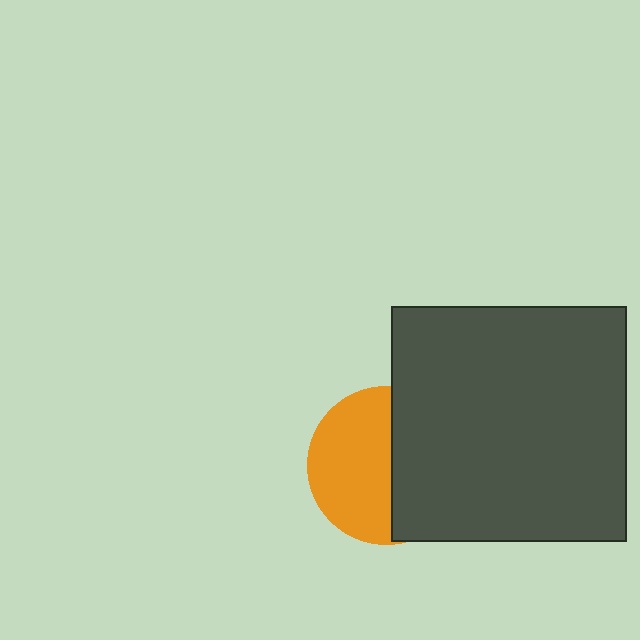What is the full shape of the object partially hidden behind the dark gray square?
The partially hidden object is an orange circle.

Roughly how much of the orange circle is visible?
About half of it is visible (roughly 54%).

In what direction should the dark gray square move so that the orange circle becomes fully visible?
The dark gray square should move right. That is the shortest direction to clear the overlap and leave the orange circle fully visible.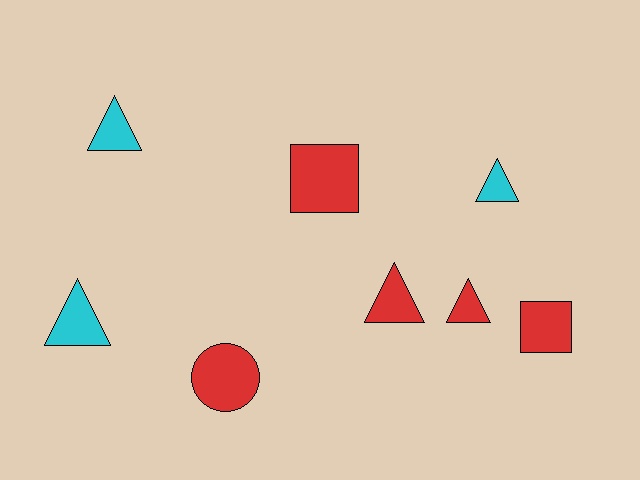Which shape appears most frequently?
Triangle, with 5 objects.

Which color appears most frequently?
Red, with 5 objects.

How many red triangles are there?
There are 2 red triangles.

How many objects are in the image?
There are 8 objects.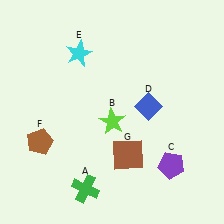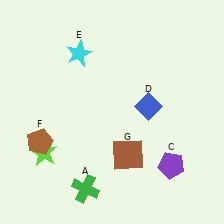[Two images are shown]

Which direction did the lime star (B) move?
The lime star (B) moved left.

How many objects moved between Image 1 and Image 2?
1 object moved between the two images.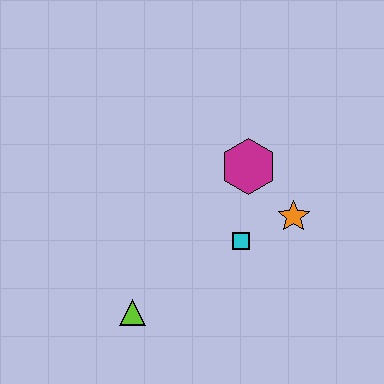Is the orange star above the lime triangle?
Yes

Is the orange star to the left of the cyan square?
No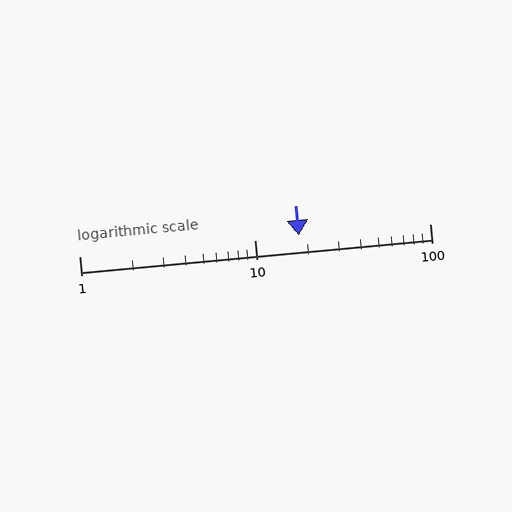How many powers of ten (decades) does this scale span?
The scale spans 2 decades, from 1 to 100.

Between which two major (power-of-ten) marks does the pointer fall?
The pointer is between 10 and 100.